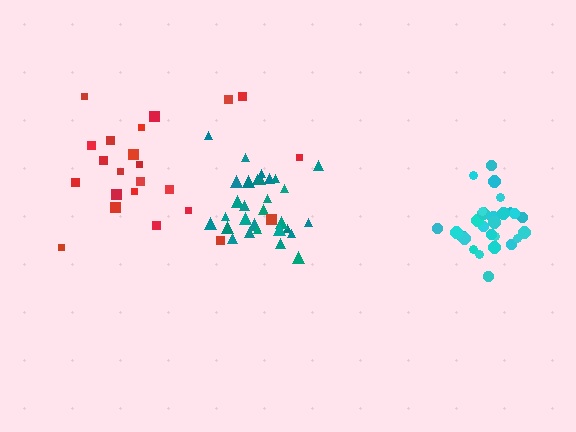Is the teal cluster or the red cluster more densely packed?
Teal.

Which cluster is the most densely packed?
Cyan.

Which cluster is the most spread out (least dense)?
Red.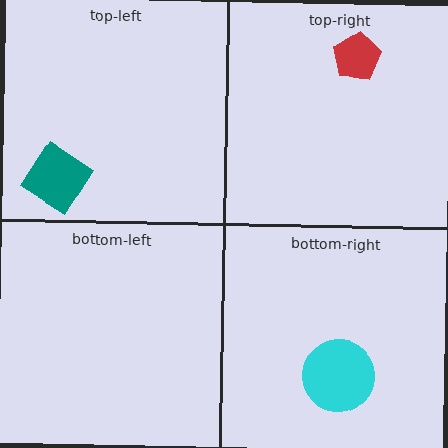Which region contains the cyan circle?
The bottom-right region.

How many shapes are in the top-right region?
1.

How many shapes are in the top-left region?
1.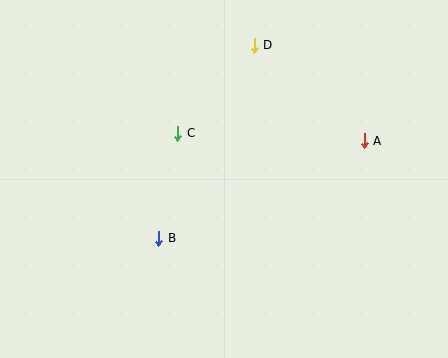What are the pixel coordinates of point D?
Point D is at (254, 45).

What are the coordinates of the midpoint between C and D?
The midpoint between C and D is at (216, 89).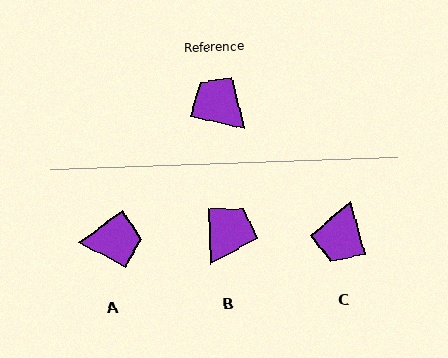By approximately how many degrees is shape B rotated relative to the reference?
Approximately 75 degrees clockwise.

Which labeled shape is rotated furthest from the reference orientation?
A, about 131 degrees away.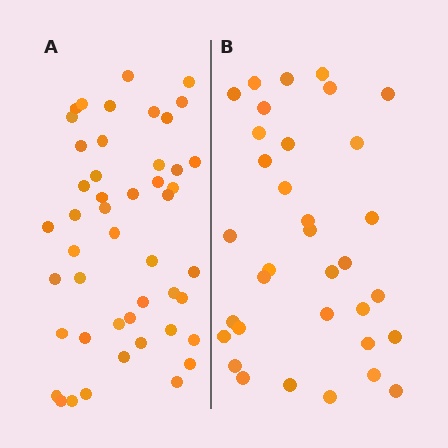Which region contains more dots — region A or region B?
Region A (the left region) has more dots.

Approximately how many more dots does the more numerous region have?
Region A has approximately 15 more dots than region B.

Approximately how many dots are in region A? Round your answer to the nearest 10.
About 50 dots. (The exact count is 47, which rounds to 50.)